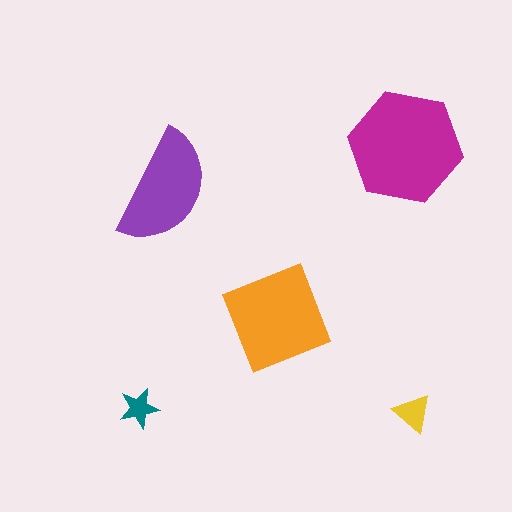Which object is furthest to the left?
The teal star is leftmost.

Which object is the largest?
The magenta hexagon.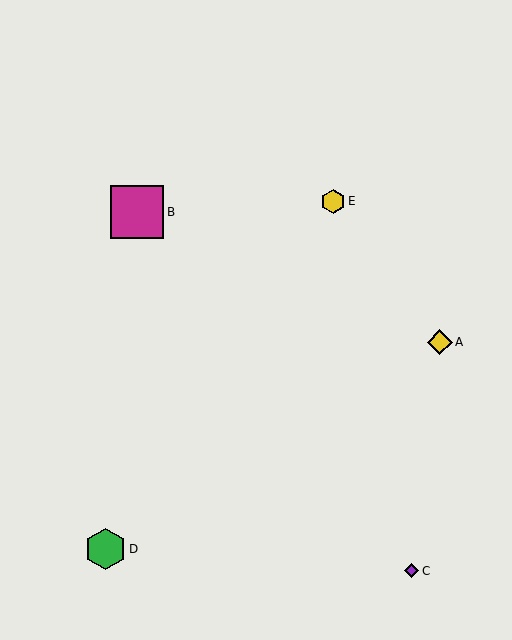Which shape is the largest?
The magenta square (labeled B) is the largest.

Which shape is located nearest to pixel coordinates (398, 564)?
The purple diamond (labeled C) at (412, 571) is nearest to that location.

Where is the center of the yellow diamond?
The center of the yellow diamond is at (440, 342).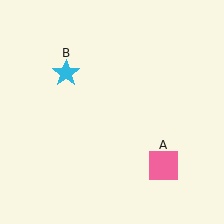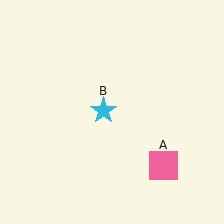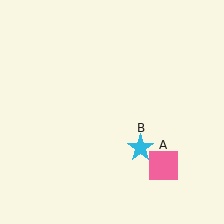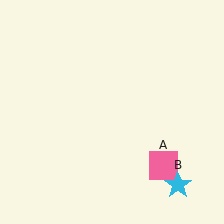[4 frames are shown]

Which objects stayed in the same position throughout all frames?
Pink square (object A) remained stationary.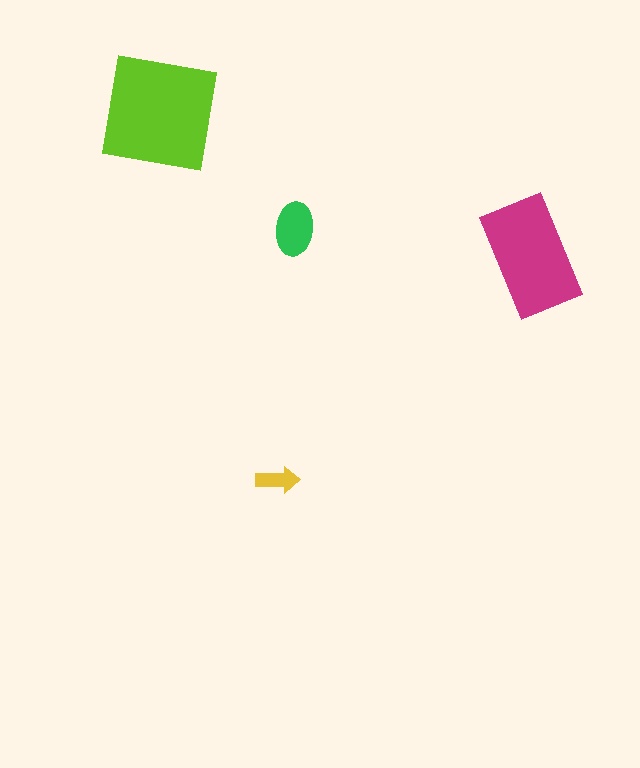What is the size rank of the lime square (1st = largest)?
1st.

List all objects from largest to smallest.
The lime square, the magenta rectangle, the green ellipse, the yellow arrow.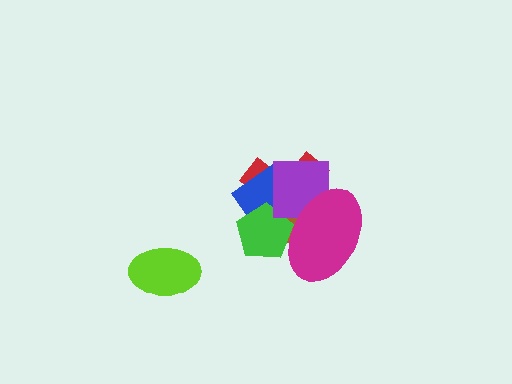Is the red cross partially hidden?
Yes, it is partially covered by another shape.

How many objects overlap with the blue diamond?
5 objects overlap with the blue diamond.